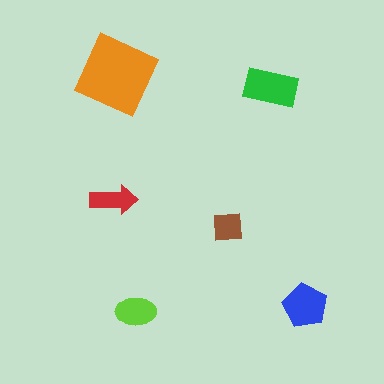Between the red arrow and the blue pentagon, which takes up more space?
The blue pentagon.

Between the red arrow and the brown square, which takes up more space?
The red arrow.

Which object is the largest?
The orange square.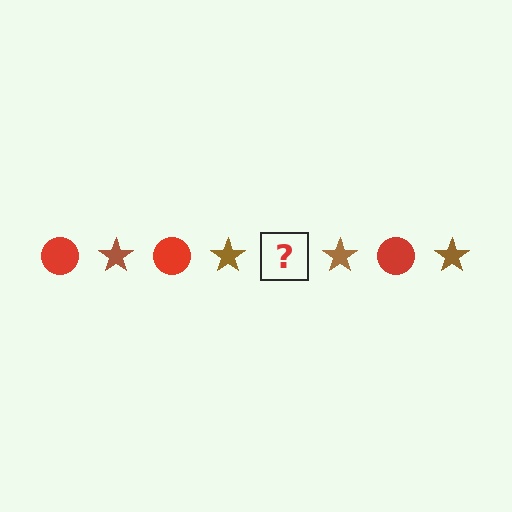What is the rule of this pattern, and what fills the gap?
The rule is that the pattern alternates between red circle and brown star. The gap should be filled with a red circle.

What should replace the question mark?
The question mark should be replaced with a red circle.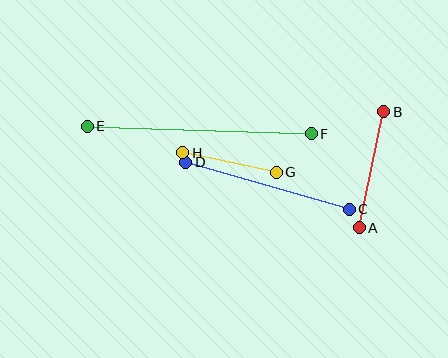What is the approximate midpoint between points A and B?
The midpoint is at approximately (372, 170) pixels.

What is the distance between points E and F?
The distance is approximately 224 pixels.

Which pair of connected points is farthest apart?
Points E and F are farthest apart.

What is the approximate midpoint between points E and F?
The midpoint is at approximately (199, 130) pixels.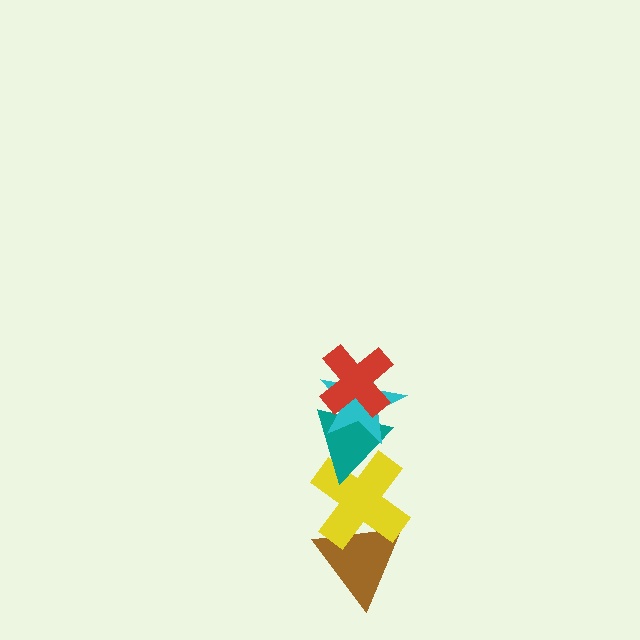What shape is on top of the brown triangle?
The yellow cross is on top of the brown triangle.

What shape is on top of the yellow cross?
The teal triangle is on top of the yellow cross.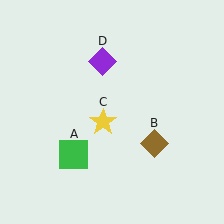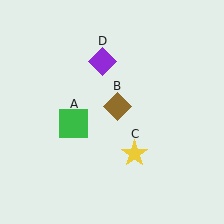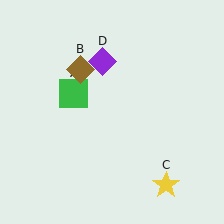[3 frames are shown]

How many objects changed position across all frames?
3 objects changed position: green square (object A), brown diamond (object B), yellow star (object C).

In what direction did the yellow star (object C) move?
The yellow star (object C) moved down and to the right.